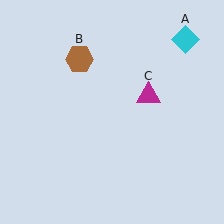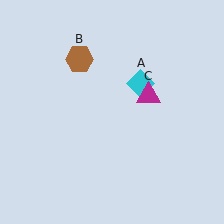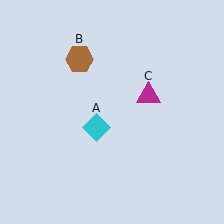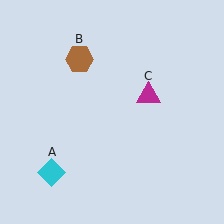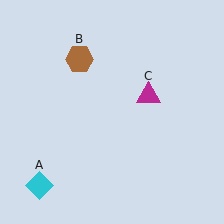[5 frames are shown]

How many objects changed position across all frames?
1 object changed position: cyan diamond (object A).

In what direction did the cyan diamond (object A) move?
The cyan diamond (object A) moved down and to the left.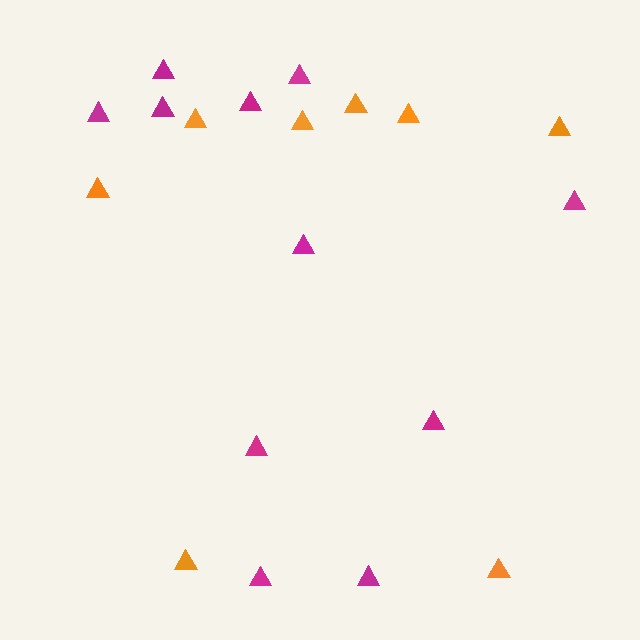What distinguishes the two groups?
There are 2 groups: one group of magenta triangles (11) and one group of orange triangles (8).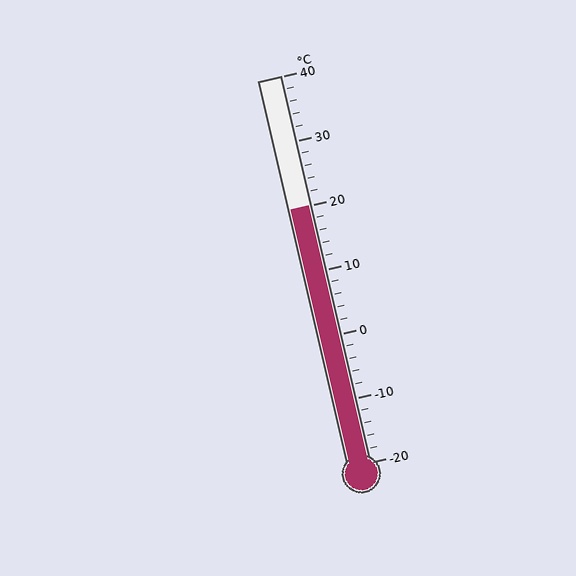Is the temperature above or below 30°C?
The temperature is below 30°C.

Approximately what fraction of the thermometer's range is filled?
The thermometer is filled to approximately 65% of its range.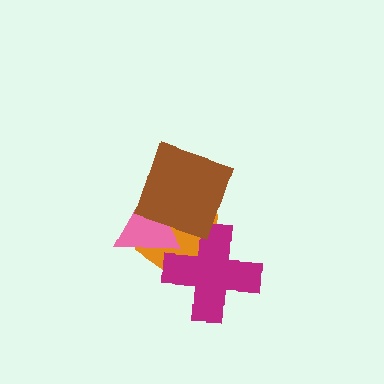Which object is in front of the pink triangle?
The brown square is in front of the pink triangle.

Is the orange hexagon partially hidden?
Yes, it is partially covered by another shape.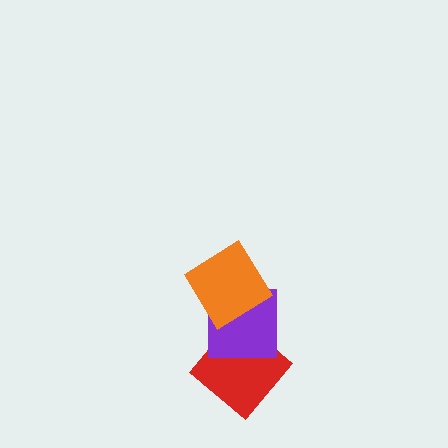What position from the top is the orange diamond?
The orange diamond is 1st from the top.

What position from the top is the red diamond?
The red diamond is 3rd from the top.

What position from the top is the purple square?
The purple square is 2nd from the top.